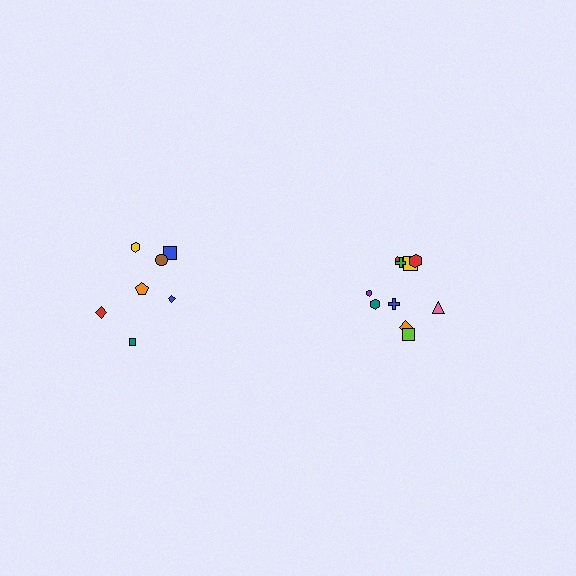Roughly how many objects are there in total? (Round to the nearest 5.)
Roughly 15 objects in total.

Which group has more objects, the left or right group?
The right group.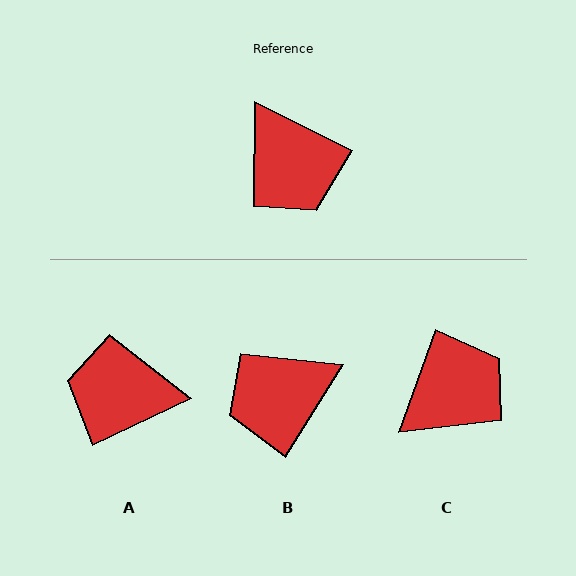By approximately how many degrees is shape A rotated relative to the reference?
Approximately 128 degrees clockwise.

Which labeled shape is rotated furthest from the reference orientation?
A, about 128 degrees away.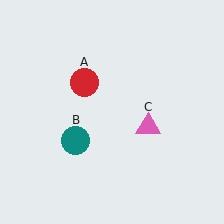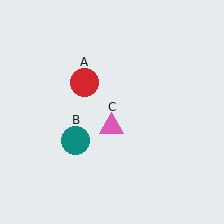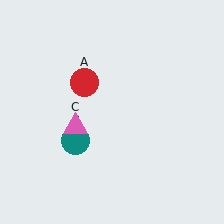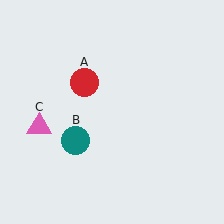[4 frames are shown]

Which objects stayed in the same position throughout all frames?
Red circle (object A) and teal circle (object B) remained stationary.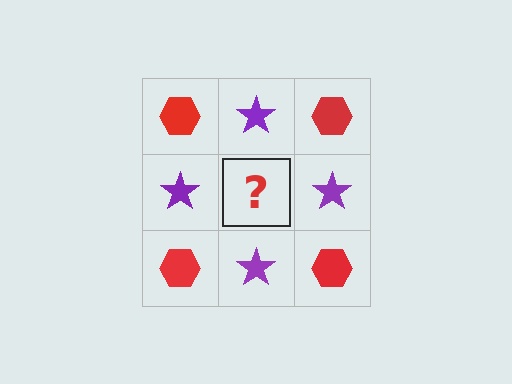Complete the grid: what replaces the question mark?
The question mark should be replaced with a red hexagon.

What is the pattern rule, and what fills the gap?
The rule is that it alternates red hexagon and purple star in a checkerboard pattern. The gap should be filled with a red hexagon.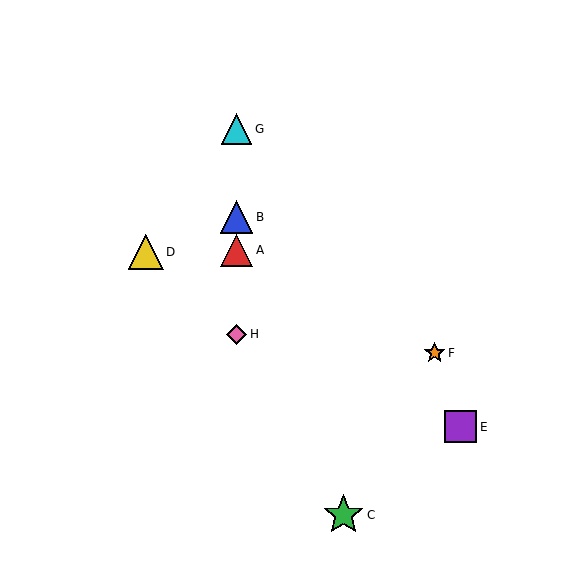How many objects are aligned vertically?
4 objects (A, B, G, H) are aligned vertically.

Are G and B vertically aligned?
Yes, both are at x≈236.